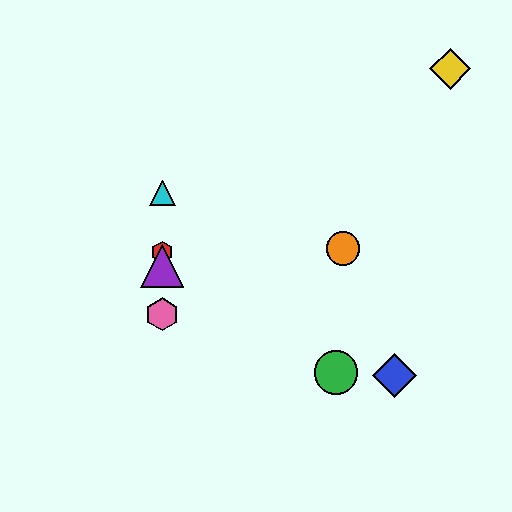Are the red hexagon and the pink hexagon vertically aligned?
Yes, both are at x≈162.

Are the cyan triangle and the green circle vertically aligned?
No, the cyan triangle is at x≈162 and the green circle is at x≈336.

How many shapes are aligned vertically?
4 shapes (the red hexagon, the purple triangle, the cyan triangle, the pink hexagon) are aligned vertically.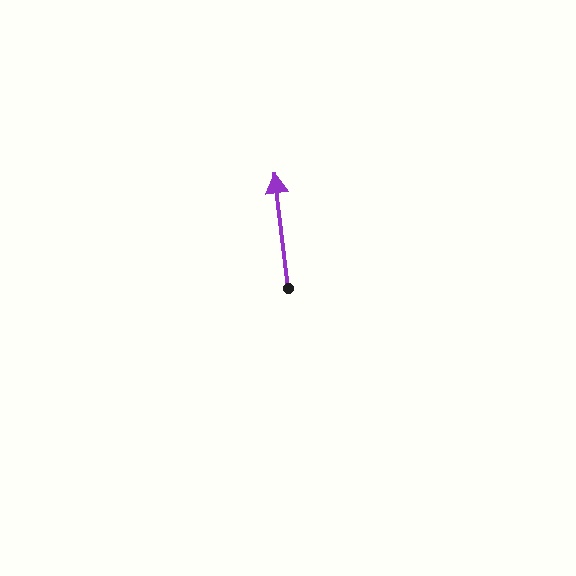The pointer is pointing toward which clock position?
Roughly 12 o'clock.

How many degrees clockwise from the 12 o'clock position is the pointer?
Approximately 353 degrees.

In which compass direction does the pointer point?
North.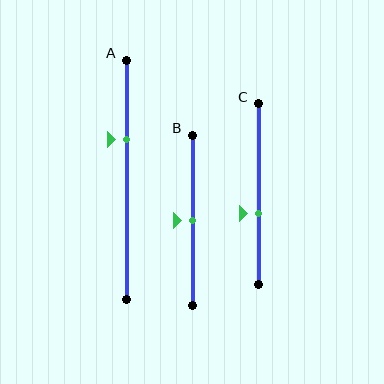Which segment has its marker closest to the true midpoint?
Segment B has its marker closest to the true midpoint.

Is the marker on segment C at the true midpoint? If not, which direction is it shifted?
No, the marker on segment C is shifted downward by about 11% of the segment length.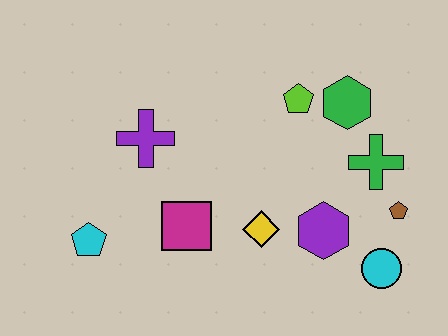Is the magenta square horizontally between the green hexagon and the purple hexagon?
No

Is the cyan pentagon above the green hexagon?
No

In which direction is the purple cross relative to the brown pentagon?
The purple cross is to the left of the brown pentagon.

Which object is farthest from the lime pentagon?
The cyan pentagon is farthest from the lime pentagon.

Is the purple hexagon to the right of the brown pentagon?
No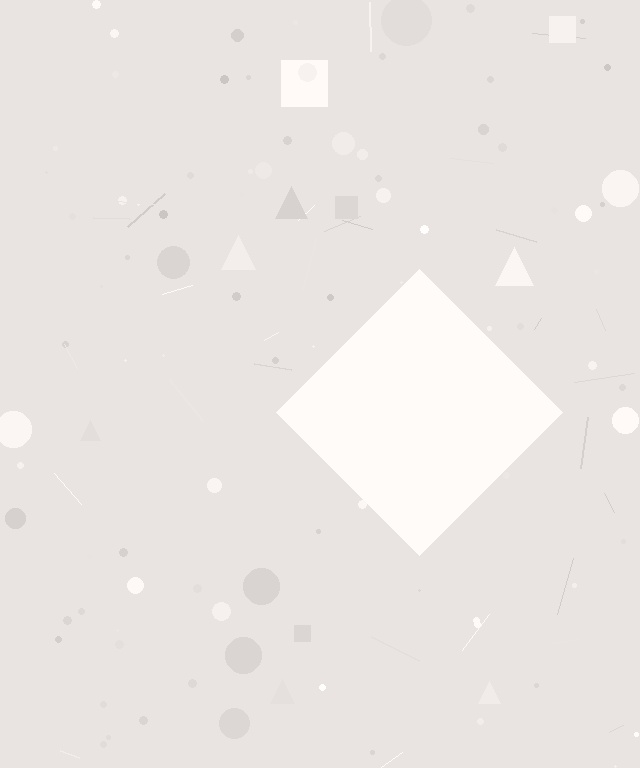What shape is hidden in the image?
A diamond is hidden in the image.